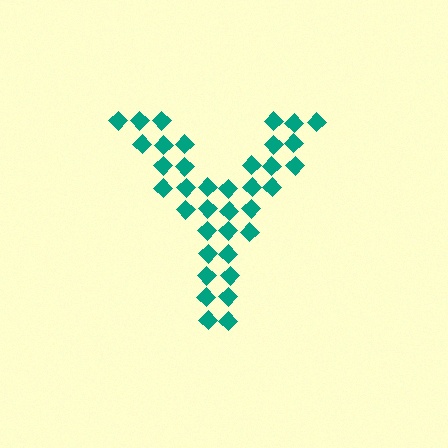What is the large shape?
The large shape is the letter Y.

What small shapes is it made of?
It is made of small diamonds.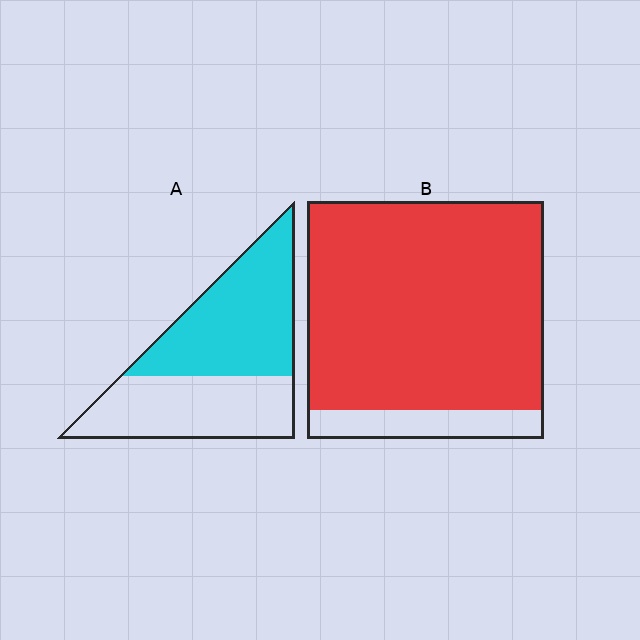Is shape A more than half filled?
Yes.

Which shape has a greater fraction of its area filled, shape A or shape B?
Shape B.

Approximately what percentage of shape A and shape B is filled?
A is approximately 55% and B is approximately 90%.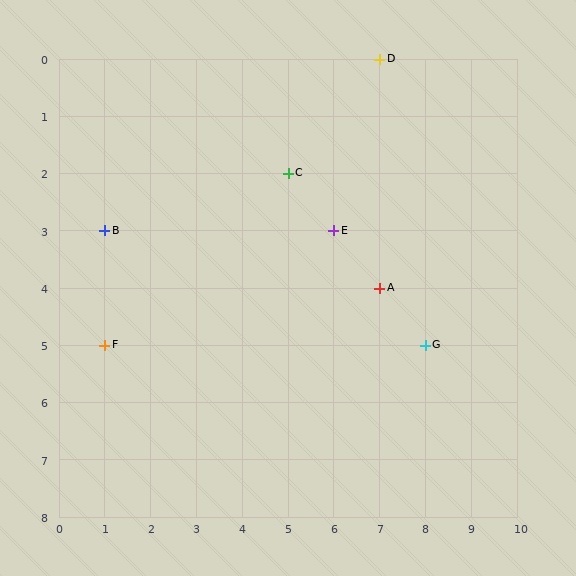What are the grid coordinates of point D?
Point D is at grid coordinates (7, 0).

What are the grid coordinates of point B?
Point B is at grid coordinates (1, 3).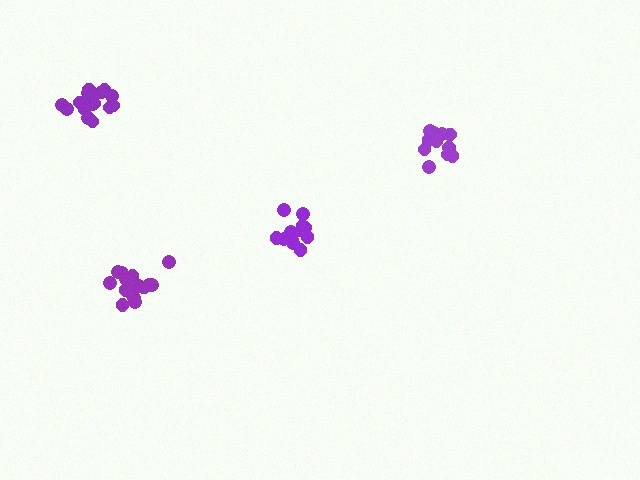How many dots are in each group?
Group 1: 17 dots, Group 2: 12 dots, Group 3: 18 dots, Group 4: 12 dots (59 total).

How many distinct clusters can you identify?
There are 4 distinct clusters.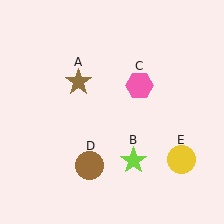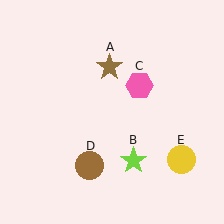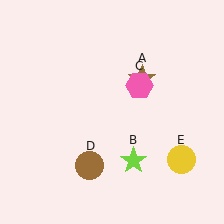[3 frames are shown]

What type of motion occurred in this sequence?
The brown star (object A) rotated clockwise around the center of the scene.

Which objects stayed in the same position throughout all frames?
Lime star (object B) and pink hexagon (object C) and brown circle (object D) and yellow circle (object E) remained stationary.